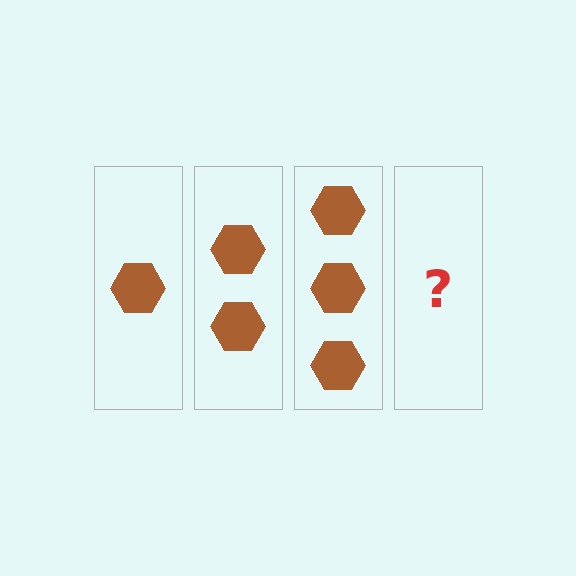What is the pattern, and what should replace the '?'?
The pattern is that each step adds one more hexagon. The '?' should be 4 hexagons.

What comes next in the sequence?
The next element should be 4 hexagons.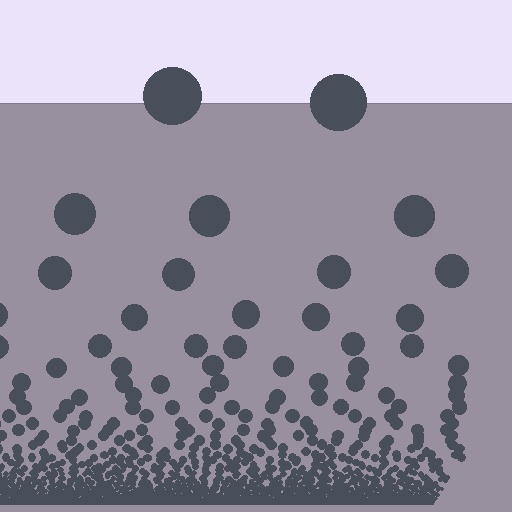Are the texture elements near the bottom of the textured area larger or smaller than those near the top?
Smaller. The gradient is inverted — elements near the bottom are smaller and denser.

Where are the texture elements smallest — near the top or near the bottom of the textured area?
Near the bottom.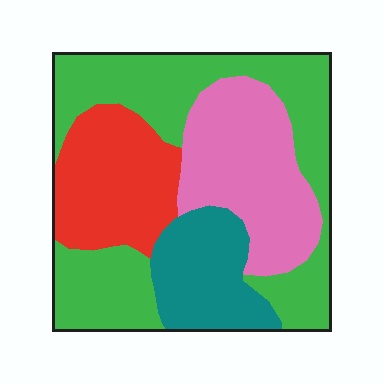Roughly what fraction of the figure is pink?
Pink covers about 25% of the figure.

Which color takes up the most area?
Green, at roughly 40%.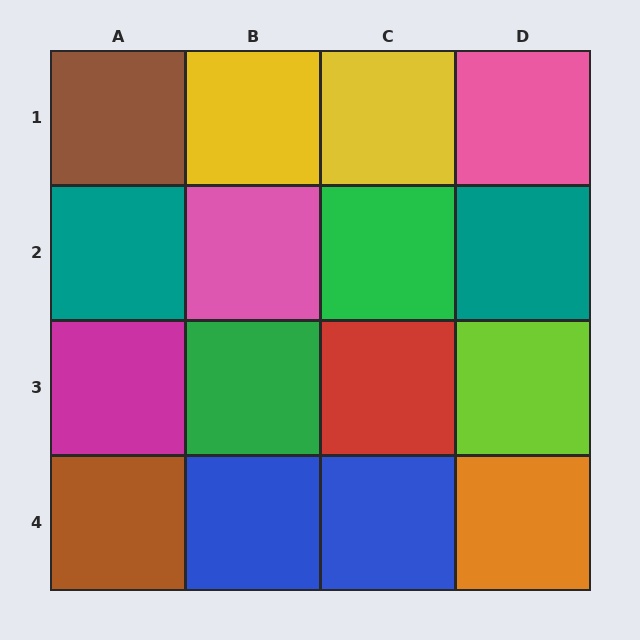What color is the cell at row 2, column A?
Teal.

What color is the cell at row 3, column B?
Green.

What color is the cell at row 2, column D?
Teal.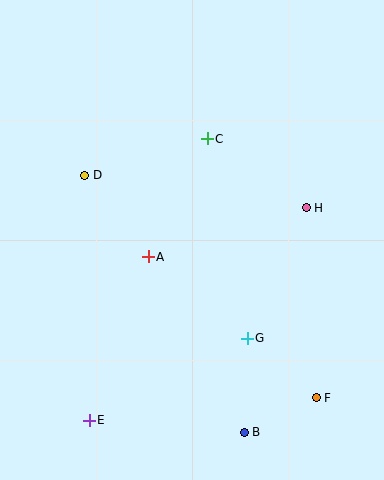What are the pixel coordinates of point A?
Point A is at (148, 257).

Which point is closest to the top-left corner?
Point D is closest to the top-left corner.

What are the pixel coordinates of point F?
Point F is at (316, 398).